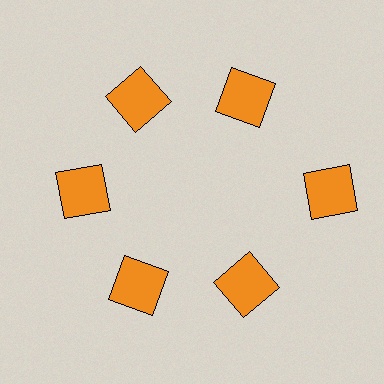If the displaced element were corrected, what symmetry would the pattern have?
It would have 6-fold rotational symmetry — the pattern would map onto itself every 60 degrees.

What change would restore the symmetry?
The symmetry would be restored by moving it inward, back onto the ring so that all 6 squares sit at equal angles and equal distance from the center.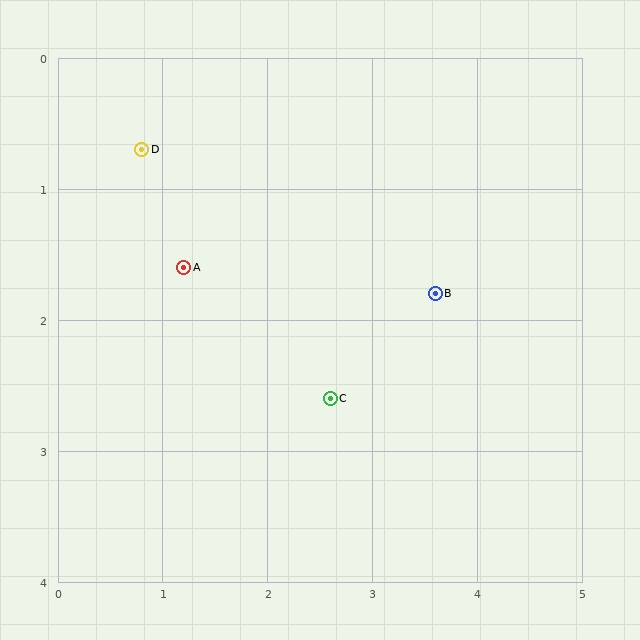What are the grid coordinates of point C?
Point C is at approximately (2.6, 2.6).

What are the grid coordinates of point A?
Point A is at approximately (1.2, 1.6).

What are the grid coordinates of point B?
Point B is at approximately (3.6, 1.8).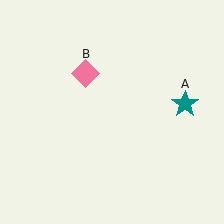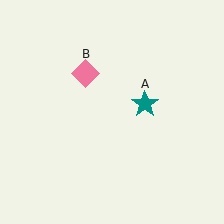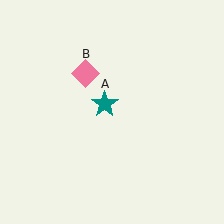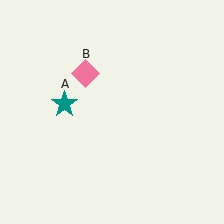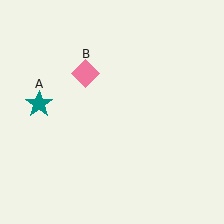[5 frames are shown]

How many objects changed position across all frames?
1 object changed position: teal star (object A).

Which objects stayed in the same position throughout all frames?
Pink diamond (object B) remained stationary.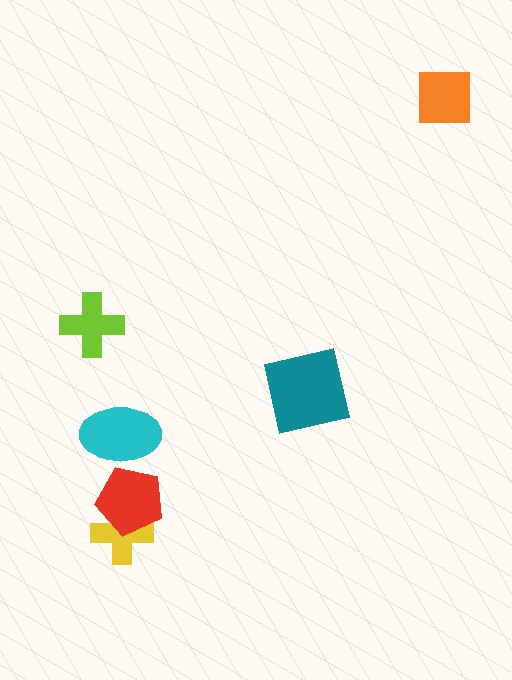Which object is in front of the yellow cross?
The red pentagon is in front of the yellow cross.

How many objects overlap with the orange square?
0 objects overlap with the orange square.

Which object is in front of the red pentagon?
The cyan ellipse is in front of the red pentagon.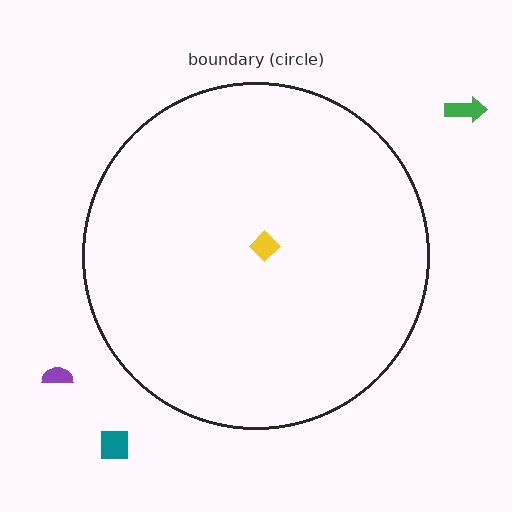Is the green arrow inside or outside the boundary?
Outside.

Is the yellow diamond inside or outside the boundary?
Inside.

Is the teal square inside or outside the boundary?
Outside.